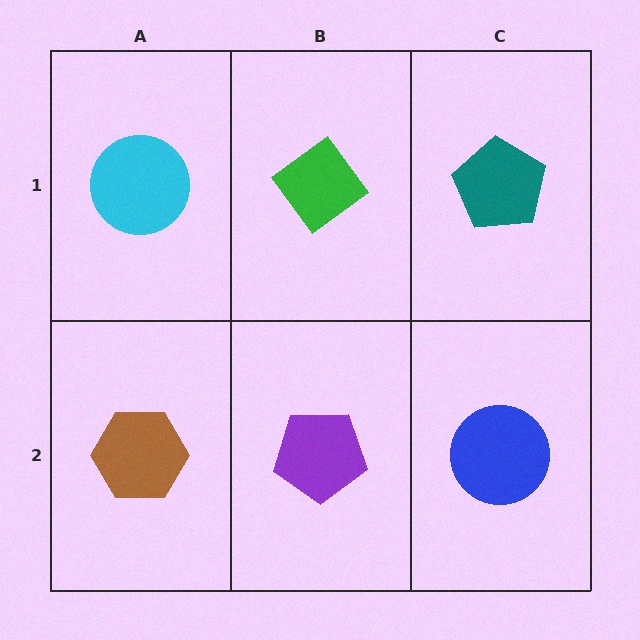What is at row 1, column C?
A teal pentagon.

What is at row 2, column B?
A purple pentagon.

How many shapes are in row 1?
3 shapes.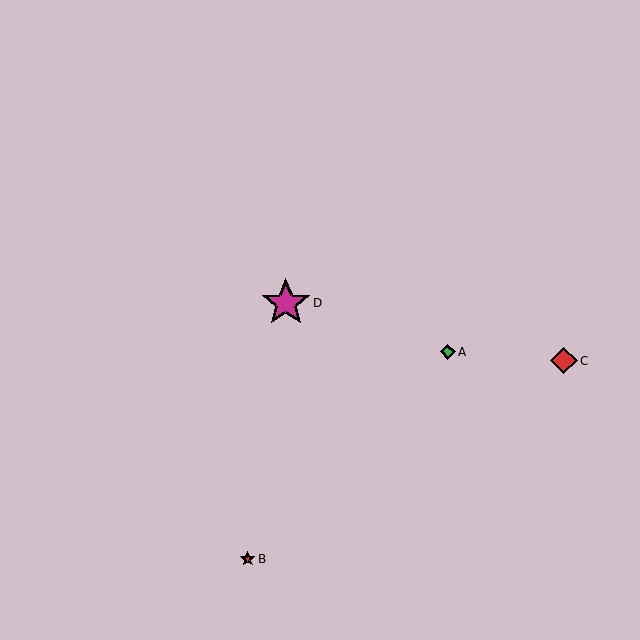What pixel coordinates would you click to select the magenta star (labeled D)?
Click at (286, 303) to select the magenta star D.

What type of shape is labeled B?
Shape B is a red star.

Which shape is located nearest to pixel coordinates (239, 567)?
The red star (labeled B) at (248, 559) is nearest to that location.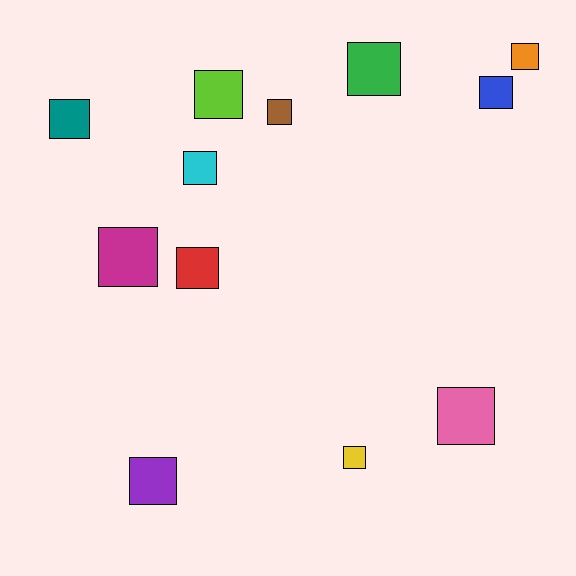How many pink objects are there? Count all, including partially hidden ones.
There is 1 pink object.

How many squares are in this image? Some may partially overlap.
There are 12 squares.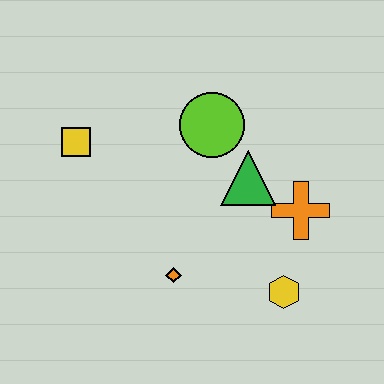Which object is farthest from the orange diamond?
The yellow square is farthest from the orange diamond.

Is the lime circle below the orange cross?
No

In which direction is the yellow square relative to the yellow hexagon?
The yellow square is to the left of the yellow hexagon.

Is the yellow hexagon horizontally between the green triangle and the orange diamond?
No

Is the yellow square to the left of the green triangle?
Yes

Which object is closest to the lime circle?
The green triangle is closest to the lime circle.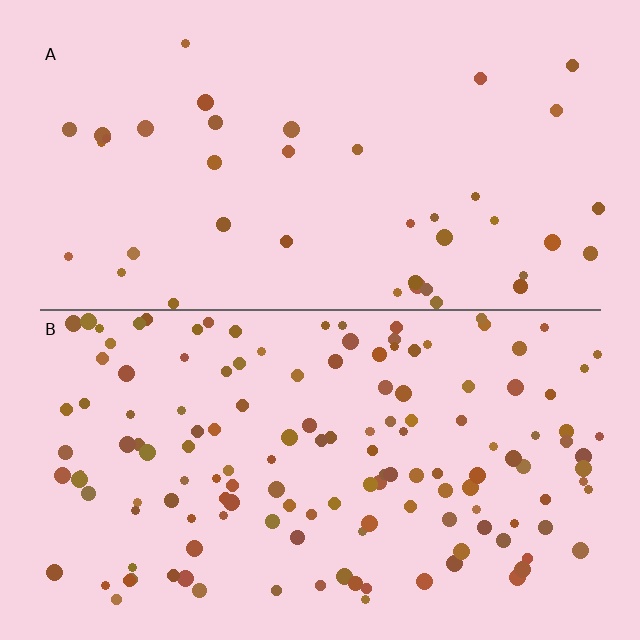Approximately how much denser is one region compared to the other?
Approximately 3.5× — region B over region A.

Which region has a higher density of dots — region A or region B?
B (the bottom).